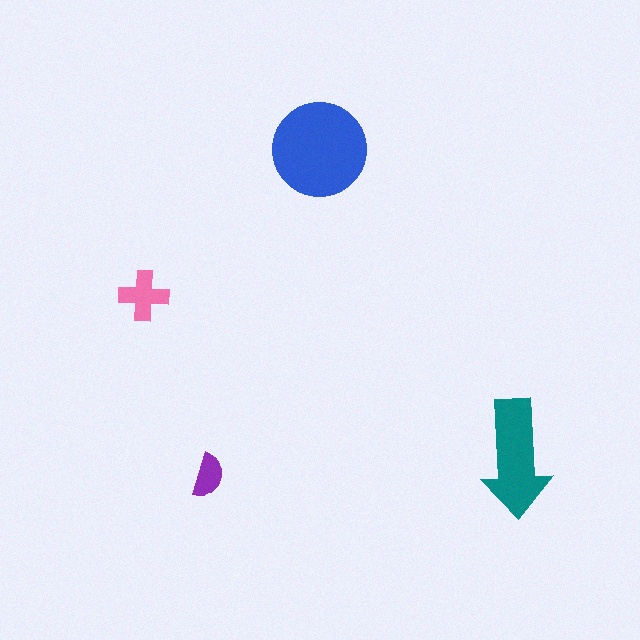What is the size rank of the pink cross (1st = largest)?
3rd.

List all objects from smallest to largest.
The purple semicircle, the pink cross, the teal arrow, the blue circle.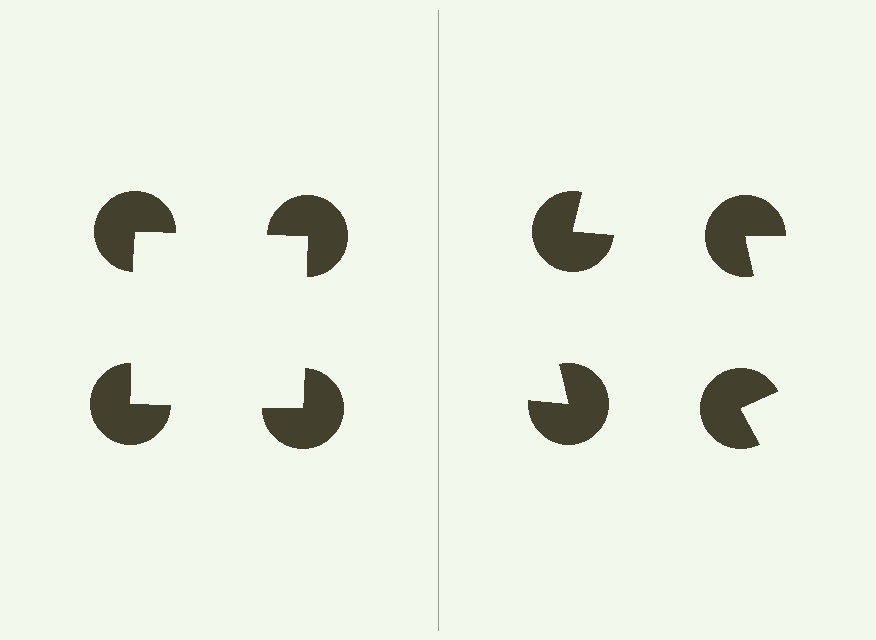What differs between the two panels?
The pac-man discs are positioned identically on both sides; only the wedge orientations differ. On the left they align to a square; on the right they are misaligned.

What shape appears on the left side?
An illusory square.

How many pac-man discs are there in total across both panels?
8 — 4 on each side.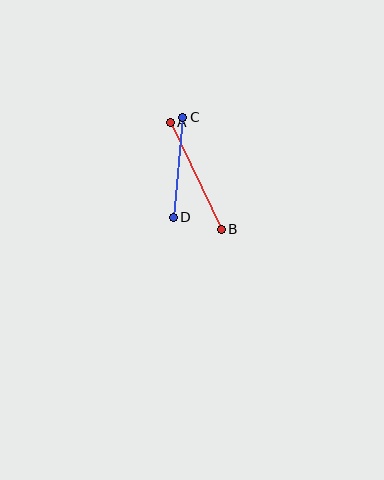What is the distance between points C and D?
The distance is approximately 101 pixels.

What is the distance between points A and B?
The distance is approximately 118 pixels.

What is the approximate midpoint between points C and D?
The midpoint is at approximately (178, 167) pixels.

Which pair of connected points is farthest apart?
Points A and B are farthest apart.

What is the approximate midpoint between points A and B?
The midpoint is at approximately (196, 176) pixels.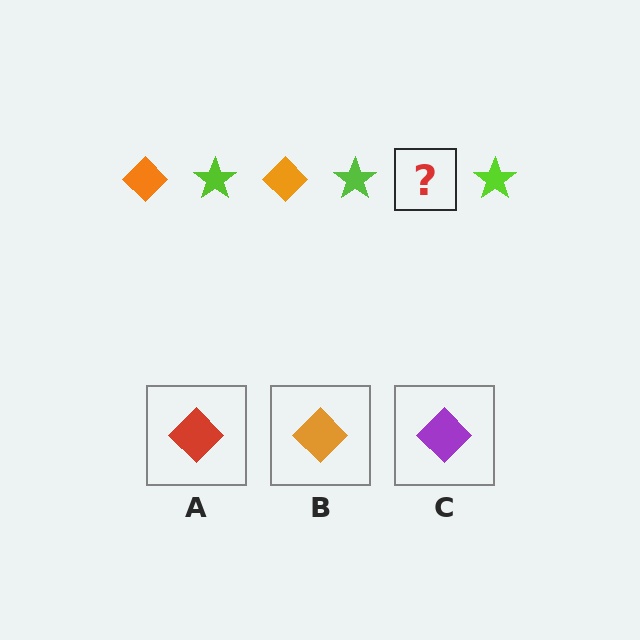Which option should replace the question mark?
Option B.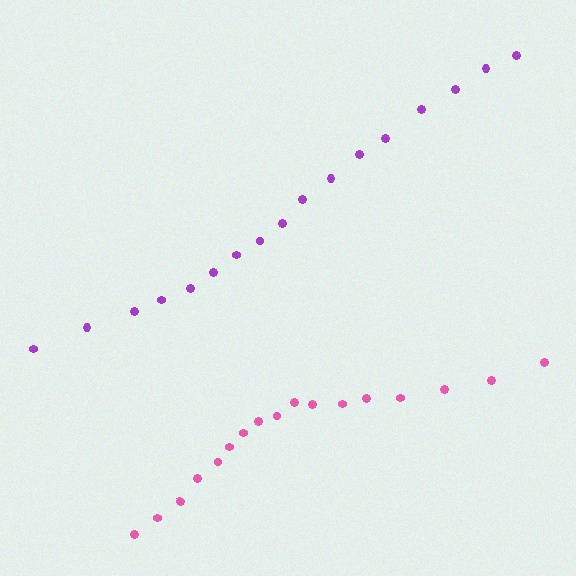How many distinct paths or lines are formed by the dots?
There are 2 distinct paths.